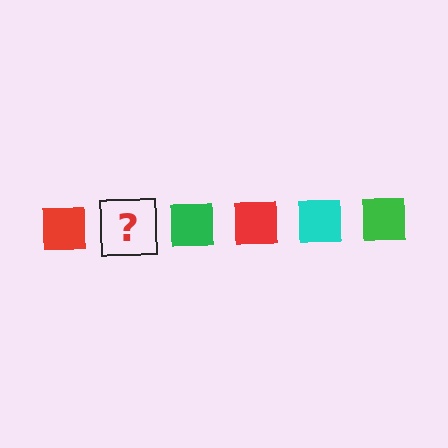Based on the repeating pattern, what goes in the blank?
The blank should be a cyan square.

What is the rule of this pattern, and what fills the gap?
The rule is that the pattern cycles through red, cyan, green squares. The gap should be filled with a cyan square.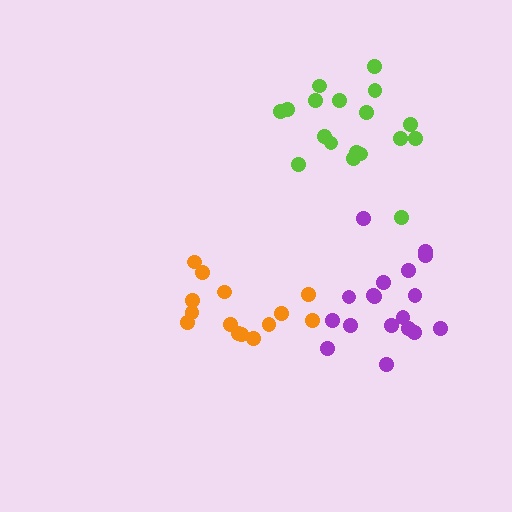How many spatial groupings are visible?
There are 3 spatial groupings.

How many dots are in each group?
Group 1: 14 dots, Group 2: 18 dots, Group 3: 18 dots (50 total).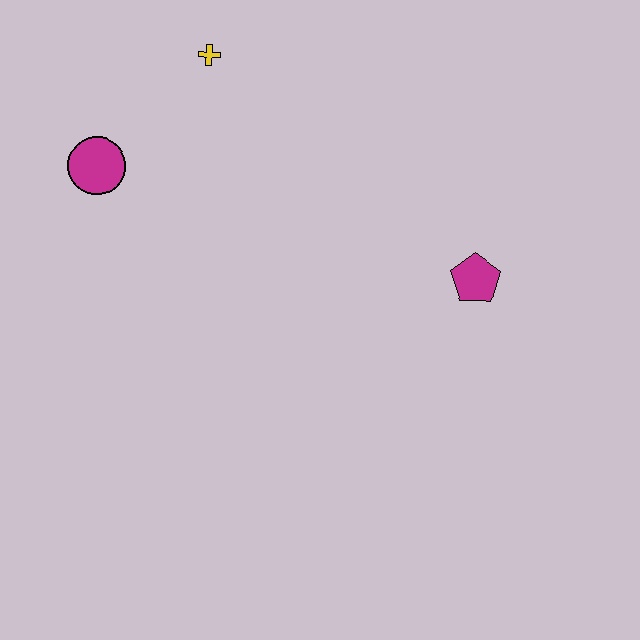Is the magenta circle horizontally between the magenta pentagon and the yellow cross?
No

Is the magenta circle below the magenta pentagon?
No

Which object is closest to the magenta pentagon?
The yellow cross is closest to the magenta pentagon.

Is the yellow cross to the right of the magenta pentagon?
No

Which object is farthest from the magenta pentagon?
The magenta circle is farthest from the magenta pentagon.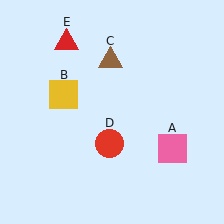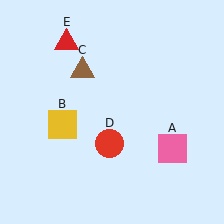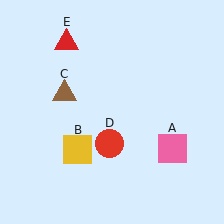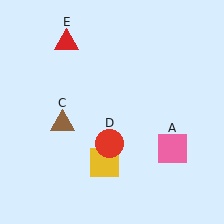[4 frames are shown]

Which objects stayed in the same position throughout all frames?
Pink square (object A) and red circle (object D) and red triangle (object E) remained stationary.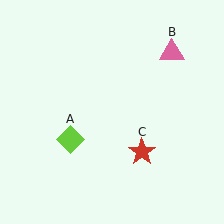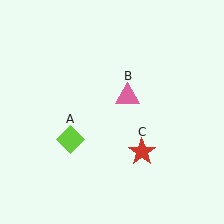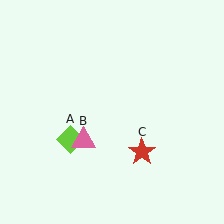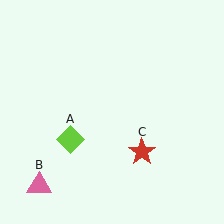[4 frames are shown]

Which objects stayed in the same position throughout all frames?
Lime diamond (object A) and red star (object C) remained stationary.